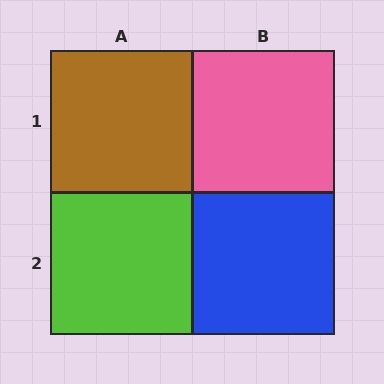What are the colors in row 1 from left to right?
Brown, pink.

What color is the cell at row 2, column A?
Lime.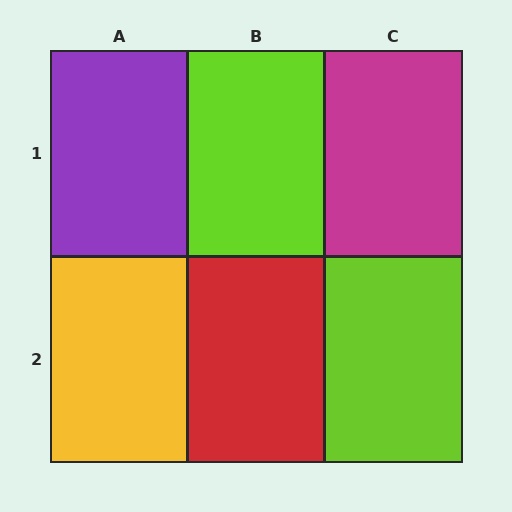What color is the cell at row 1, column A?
Purple.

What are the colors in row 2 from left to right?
Yellow, red, lime.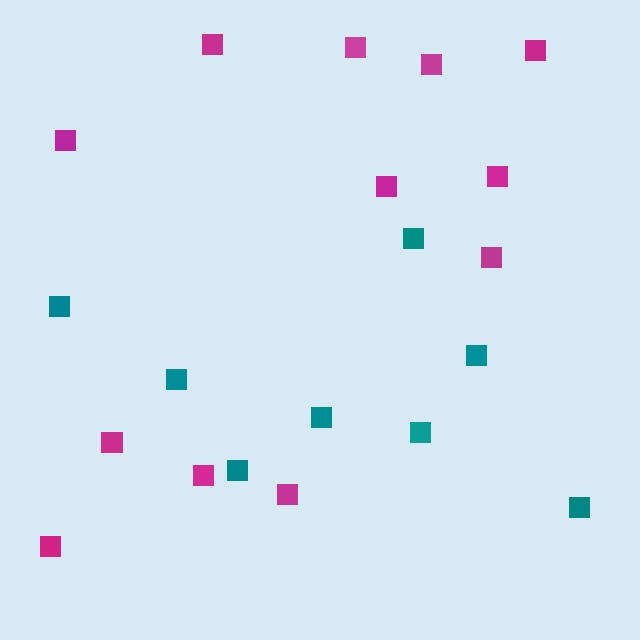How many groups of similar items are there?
There are 2 groups: one group of teal squares (8) and one group of magenta squares (12).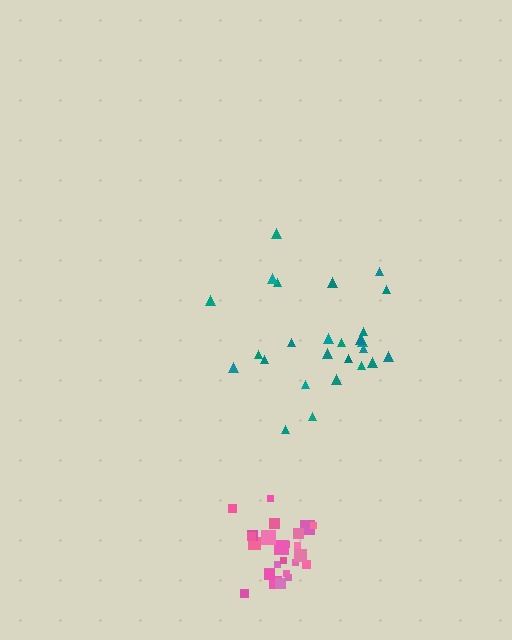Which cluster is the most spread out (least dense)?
Teal.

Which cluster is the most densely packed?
Pink.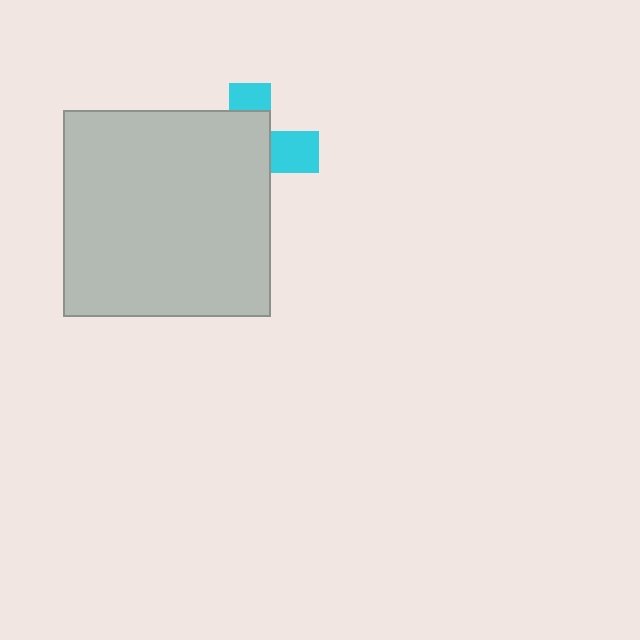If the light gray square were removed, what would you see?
You would see the complete cyan cross.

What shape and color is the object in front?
The object in front is a light gray square.